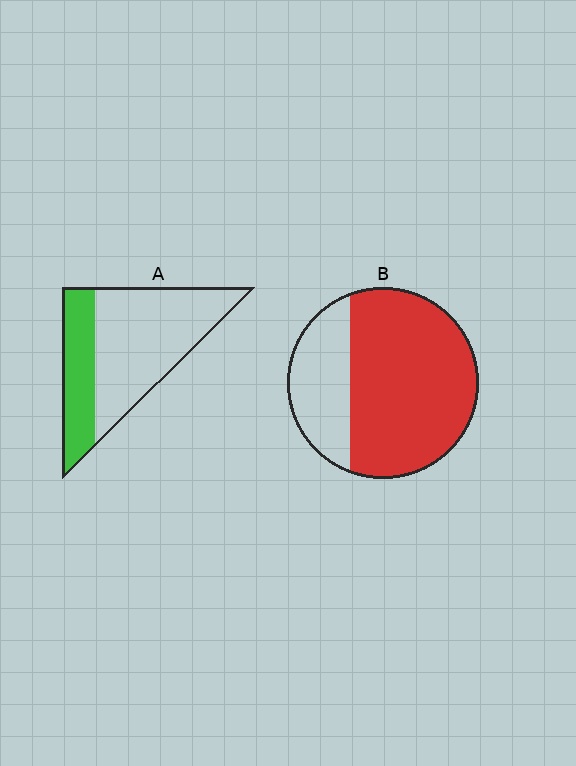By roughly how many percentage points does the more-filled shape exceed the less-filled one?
By roughly 40 percentage points (B over A).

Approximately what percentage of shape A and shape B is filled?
A is approximately 30% and B is approximately 70%.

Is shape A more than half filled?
No.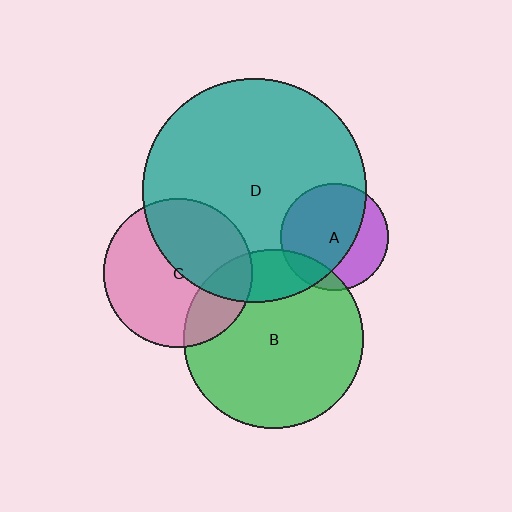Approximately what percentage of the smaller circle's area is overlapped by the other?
Approximately 20%.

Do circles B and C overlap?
Yes.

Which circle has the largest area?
Circle D (teal).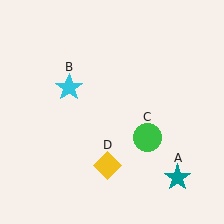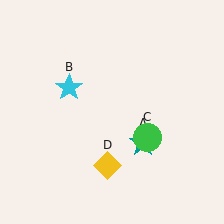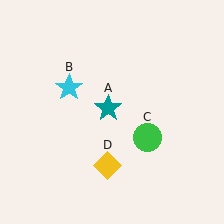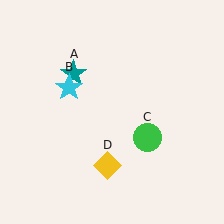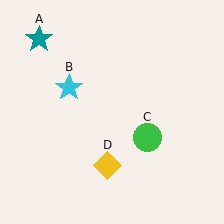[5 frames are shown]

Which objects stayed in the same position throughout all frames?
Cyan star (object B) and green circle (object C) and yellow diamond (object D) remained stationary.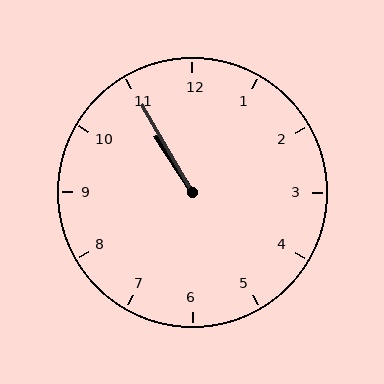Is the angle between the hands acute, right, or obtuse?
It is acute.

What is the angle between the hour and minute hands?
Approximately 2 degrees.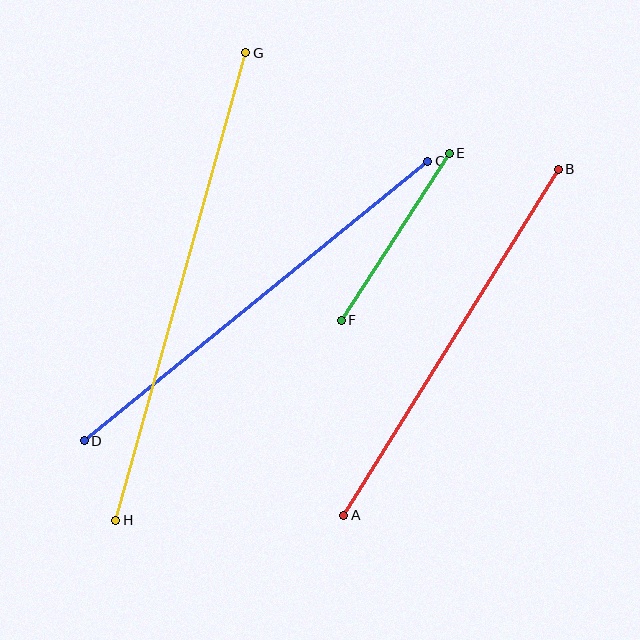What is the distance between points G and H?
The distance is approximately 485 pixels.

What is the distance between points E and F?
The distance is approximately 199 pixels.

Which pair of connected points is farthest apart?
Points G and H are farthest apart.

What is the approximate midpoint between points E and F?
The midpoint is at approximately (395, 237) pixels.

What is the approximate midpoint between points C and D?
The midpoint is at approximately (256, 301) pixels.